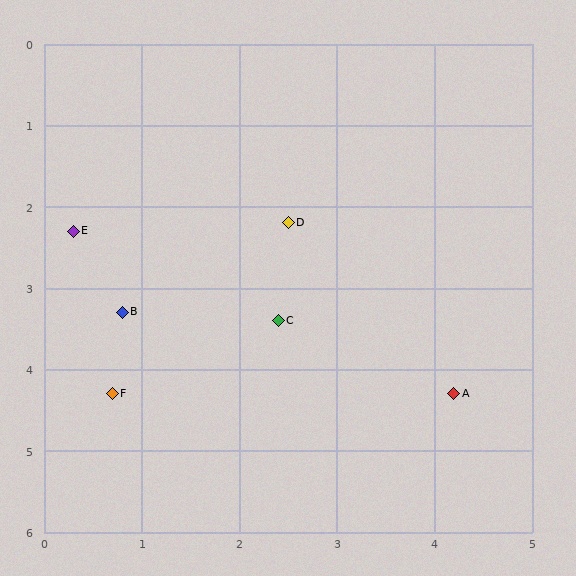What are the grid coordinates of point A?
Point A is at approximately (4.2, 4.3).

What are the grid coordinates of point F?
Point F is at approximately (0.7, 4.3).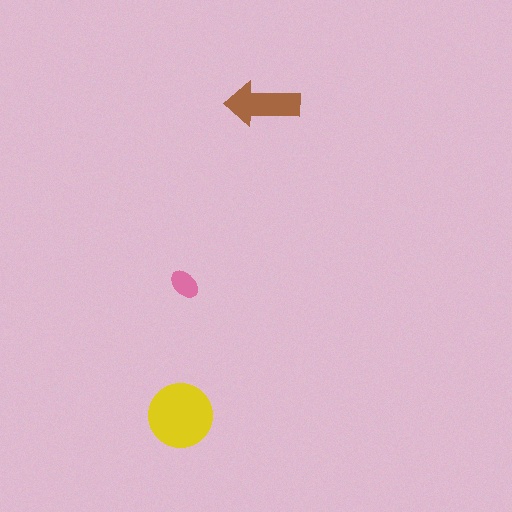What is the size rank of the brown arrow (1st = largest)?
2nd.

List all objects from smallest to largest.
The pink ellipse, the brown arrow, the yellow circle.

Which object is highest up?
The brown arrow is topmost.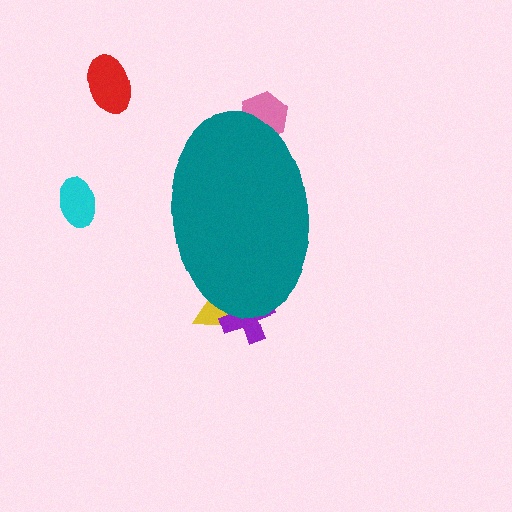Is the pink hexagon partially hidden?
Yes, the pink hexagon is partially hidden behind the teal ellipse.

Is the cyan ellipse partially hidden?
No, the cyan ellipse is fully visible.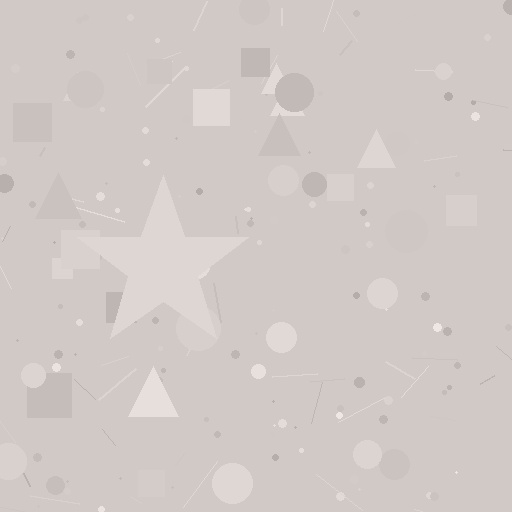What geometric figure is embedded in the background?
A star is embedded in the background.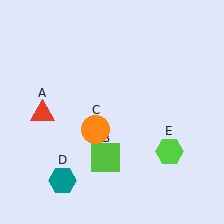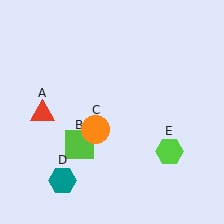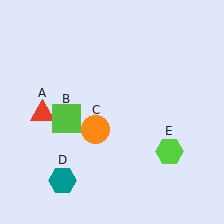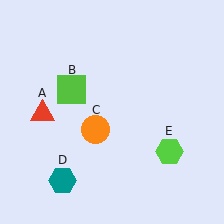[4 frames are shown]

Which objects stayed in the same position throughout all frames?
Red triangle (object A) and orange circle (object C) and teal hexagon (object D) and lime hexagon (object E) remained stationary.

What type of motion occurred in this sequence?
The lime square (object B) rotated clockwise around the center of the scene.